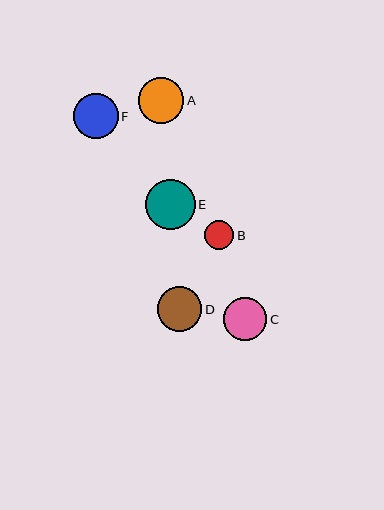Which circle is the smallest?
Circle B is the smallest with a size of approximately 29 pixels.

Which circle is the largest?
Circle E is the largest with a size of approximately 50 pixels.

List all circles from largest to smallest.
From largest to smallest: E, A, D, F, C, B.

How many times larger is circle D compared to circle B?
Circle D is approximately 1.5 times the size of circle B.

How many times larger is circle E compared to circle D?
Circle E is approximately 1.1 times the size of circle D.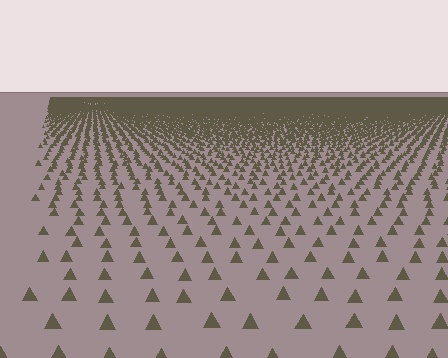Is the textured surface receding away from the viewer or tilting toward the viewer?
The surface is receding away from the viewer. Texture elements get smaller and denser toward the top.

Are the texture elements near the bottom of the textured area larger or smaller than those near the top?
Larger. Near the bottom, elements are closer to the viewer and appear at a bigger on-screen size.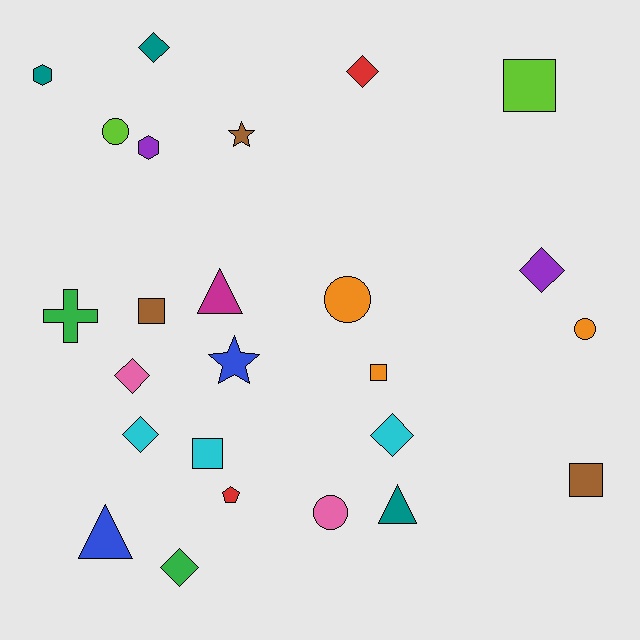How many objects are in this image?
There are 25 objects.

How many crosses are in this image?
There is 1 cross.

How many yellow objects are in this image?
There are no yellow objects.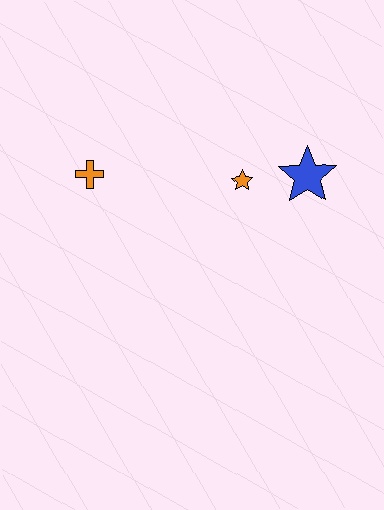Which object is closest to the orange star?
The blue star is closest to the orange star.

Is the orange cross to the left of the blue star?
Yes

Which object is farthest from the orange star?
The orange cross is farthest from the orange star.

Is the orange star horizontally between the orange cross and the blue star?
Yes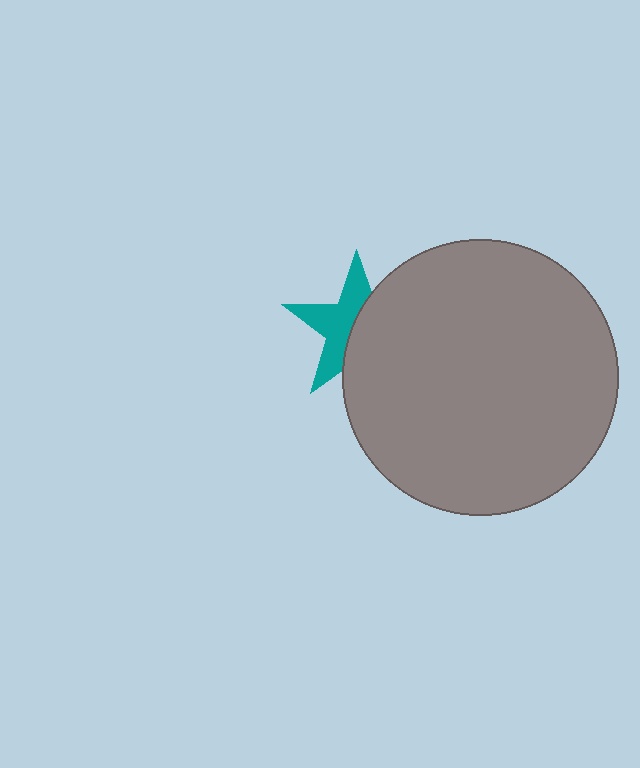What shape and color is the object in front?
The object in front is a gray circle.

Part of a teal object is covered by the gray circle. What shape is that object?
It is a star.